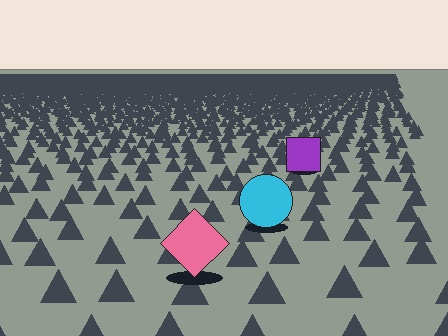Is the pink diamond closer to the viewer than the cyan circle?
Yes. The pink diamond is closer — you can tell from the texture gradient: the ground texture is coarser near it.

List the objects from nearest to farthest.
From nearest to farthest: the pink diamond, the cyan circle, the purple square.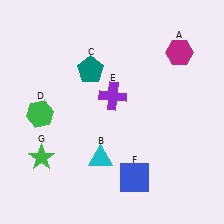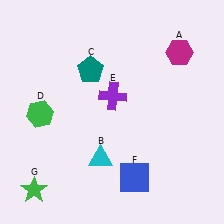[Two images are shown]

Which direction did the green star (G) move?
The green star (G) moved down.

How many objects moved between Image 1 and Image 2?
1 object moved between the two images.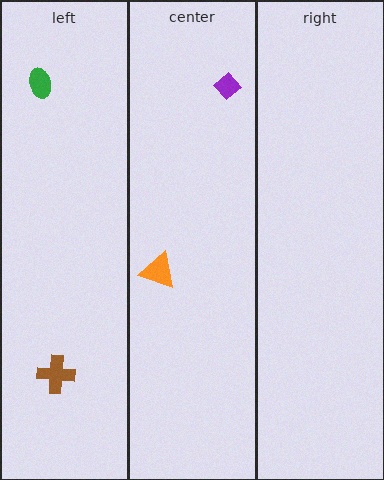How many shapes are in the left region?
2.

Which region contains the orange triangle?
The center region.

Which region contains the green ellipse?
The left region.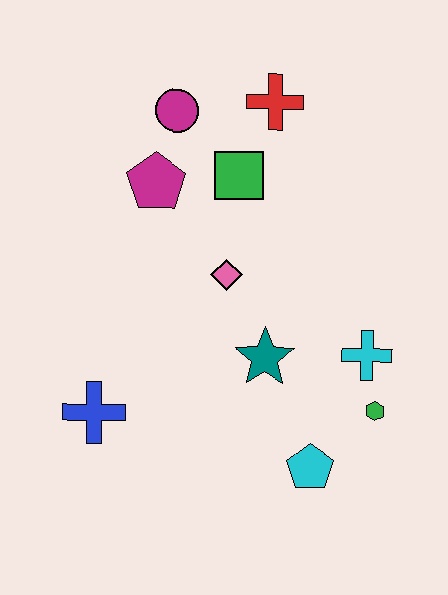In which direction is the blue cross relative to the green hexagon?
The blue cross is to the left of the green hexagon.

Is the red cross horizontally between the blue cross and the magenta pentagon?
No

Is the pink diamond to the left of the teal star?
Yes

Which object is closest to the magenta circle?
The magenta pentagon is closest to the magenta circle.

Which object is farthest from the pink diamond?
The cyan pentagon is farthest from the pink diamond.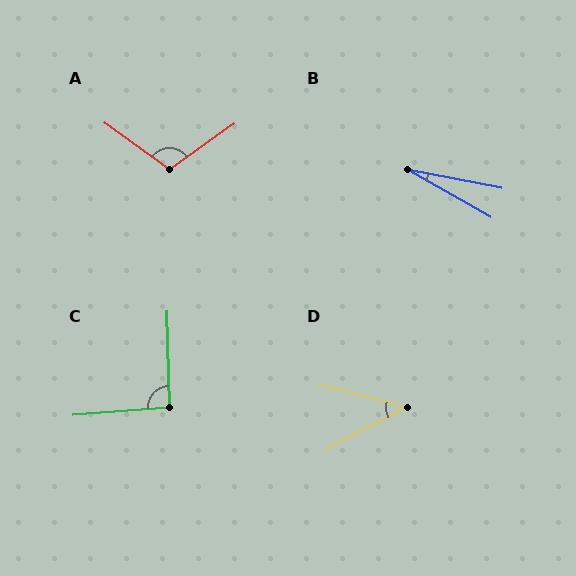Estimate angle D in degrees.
Approximately 42 degrees.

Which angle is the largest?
A, at approximately 109 degrees.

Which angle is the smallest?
B, at approximately 19 degrees.